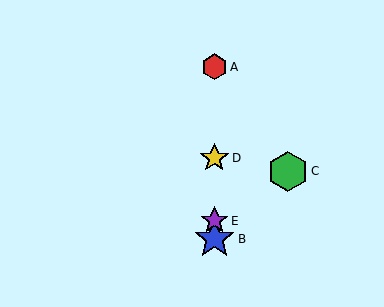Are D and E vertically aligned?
Yes, both are at x≈214.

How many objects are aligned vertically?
4 objects (A, B, D, E) are aligned vertically.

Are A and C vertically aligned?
No, A is at x≈214 and C is at x≈288.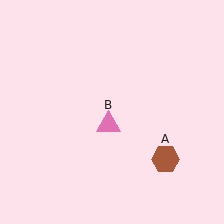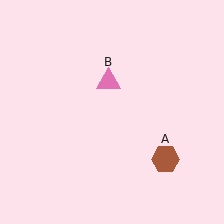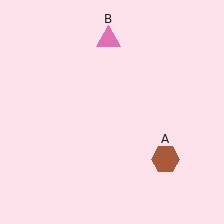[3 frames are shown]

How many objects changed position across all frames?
1 object changed position: pink triangle (object B).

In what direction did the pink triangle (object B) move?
The pink triangle (object B) moved up.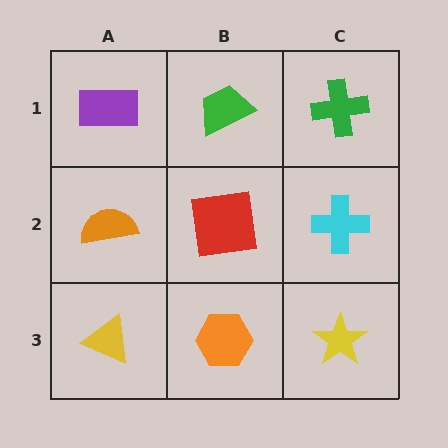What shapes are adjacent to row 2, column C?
A green cross (row 1, column C), a yellow star (row 3, column C), a red square (row 2, column B).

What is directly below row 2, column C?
A yellow star.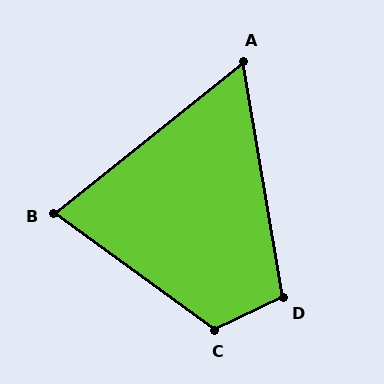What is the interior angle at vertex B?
Approximately 75 degrees (acute).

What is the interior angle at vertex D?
Approximately 105 degrees (obtuse).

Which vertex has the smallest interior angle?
A, at approximately 61 degrees.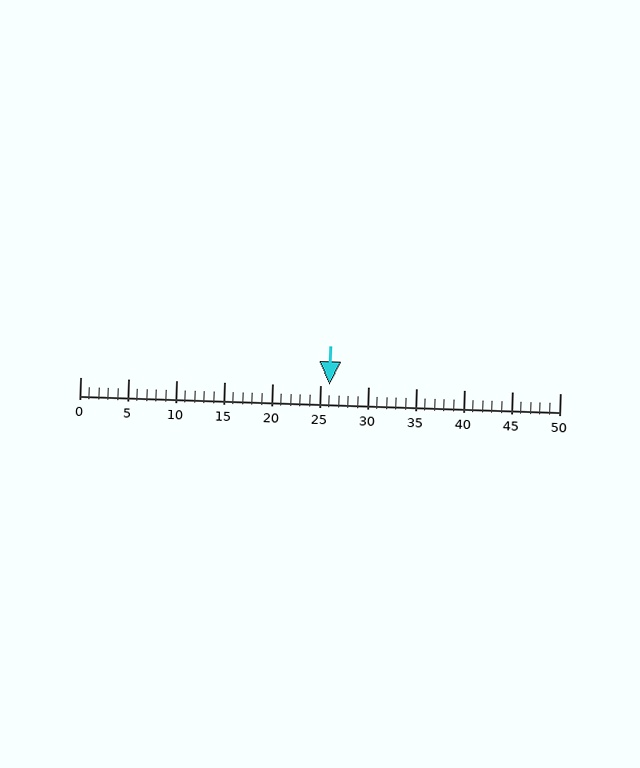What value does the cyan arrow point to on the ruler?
The cyan arrow points to approximately 26.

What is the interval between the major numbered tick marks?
The major tick marks are spaced 5 units apart.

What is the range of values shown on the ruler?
The ruler shows values from 0 to 50.